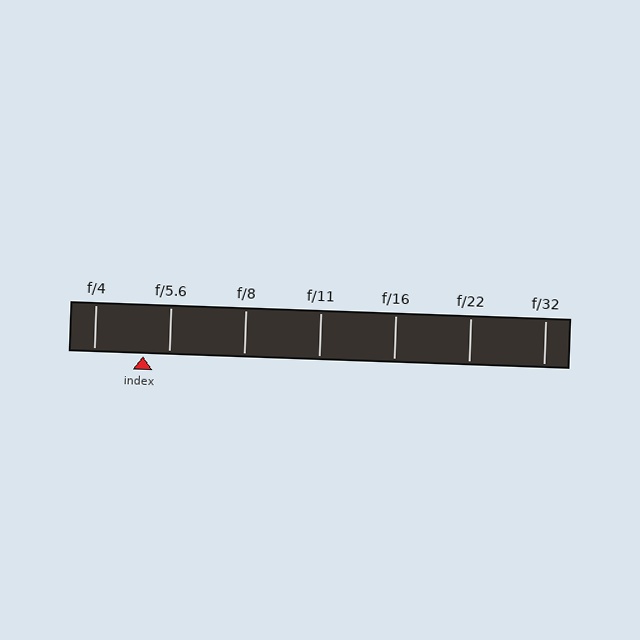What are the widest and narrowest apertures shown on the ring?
The widest aperture shown is f/4 and the narrowest is f/32.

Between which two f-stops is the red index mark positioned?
The index mark is between f/4 and f/5.6.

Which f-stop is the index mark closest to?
The index mark is closest to f/5.6.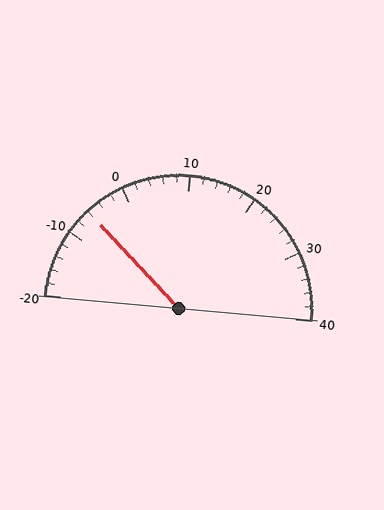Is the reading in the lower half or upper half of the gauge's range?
The reading is in the lower half of the range (-20 to 40).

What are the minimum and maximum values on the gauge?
The gauge ranges from -20 to 40.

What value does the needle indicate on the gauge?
The needle indicates approximately -6.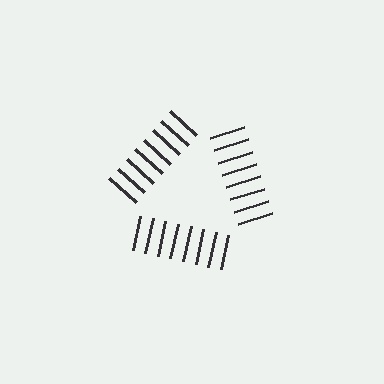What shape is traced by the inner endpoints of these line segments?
An illusory triangle — the line segments terminate on its edges but no continuous stroke is drawn.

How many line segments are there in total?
24 — 8 along each of the 3 edges.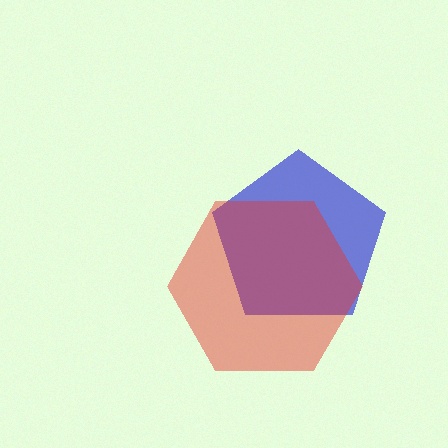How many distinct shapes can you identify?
There are 2 distinct shapes: a blue pentagon, a red hexagon.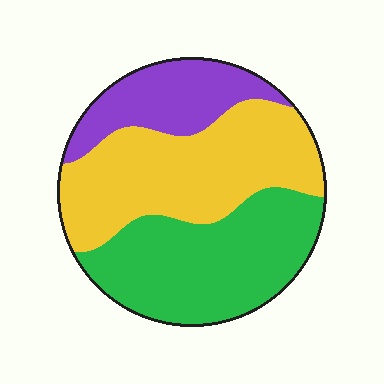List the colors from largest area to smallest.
From largest to smallest: yellow, green, purple.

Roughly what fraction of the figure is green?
Green covers around 40% of the figure.